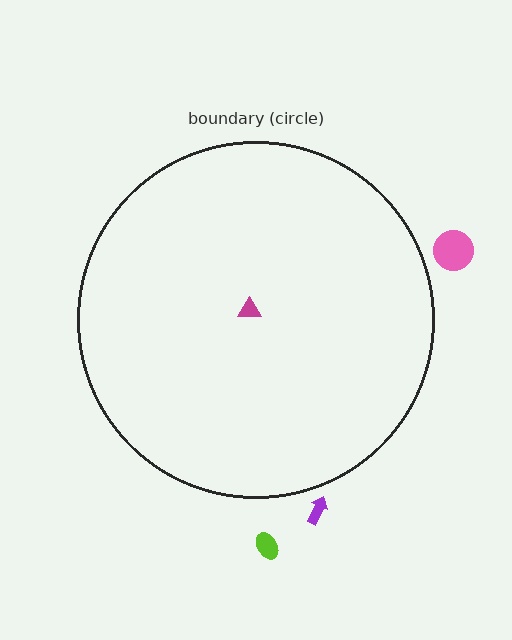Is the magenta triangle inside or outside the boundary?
Inside.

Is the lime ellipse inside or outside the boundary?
Outside.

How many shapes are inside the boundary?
1 inside, 3 outside.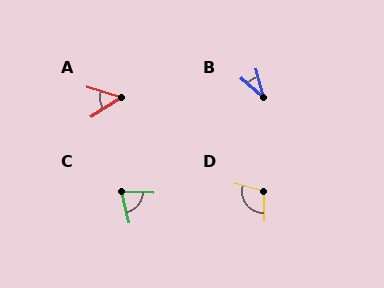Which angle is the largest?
D, at approximately 105 degrees.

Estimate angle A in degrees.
Approximately 51 degrees.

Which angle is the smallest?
B, at approximately 35 degrees.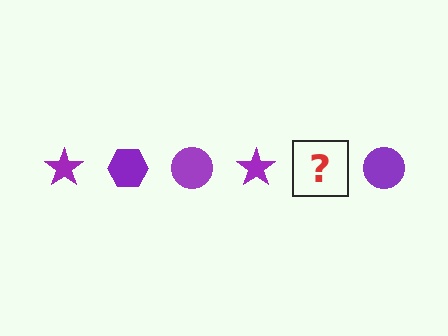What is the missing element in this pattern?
The missing element is a purple hexagon.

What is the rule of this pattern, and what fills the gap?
The rule is that the pattern cycles through star, hexagon, circle shapes in purple. The gap should be filled with a purple hexagon.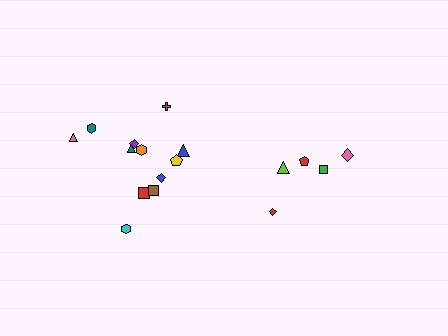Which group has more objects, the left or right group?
The left group.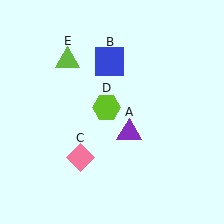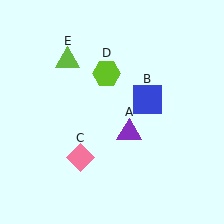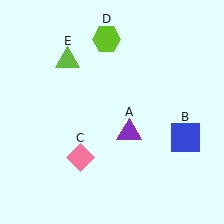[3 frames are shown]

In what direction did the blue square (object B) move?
The blue square (object B) moved down and to the right.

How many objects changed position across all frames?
2 objects changed position: blue square (object B), lime hexagon (object D).